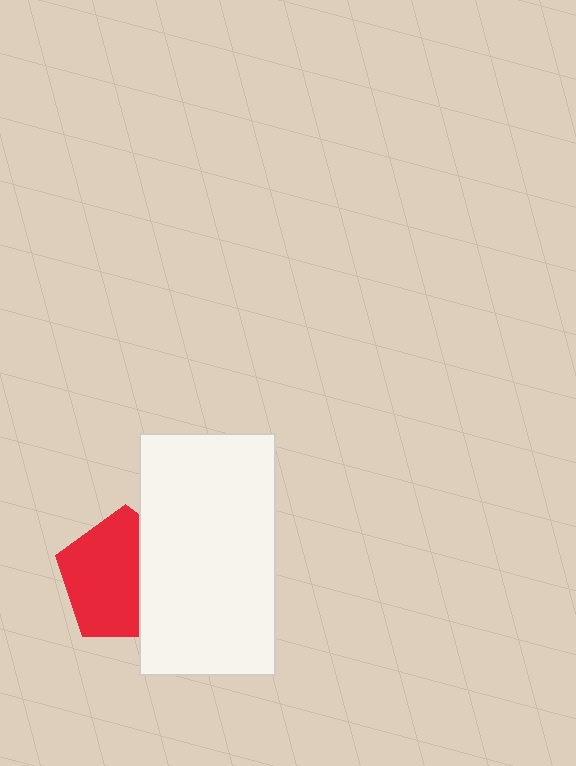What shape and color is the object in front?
The object in front is a white rectangle.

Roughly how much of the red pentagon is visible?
About half of it is visible (roughly 64%).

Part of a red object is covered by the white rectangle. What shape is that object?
It is a pentagon.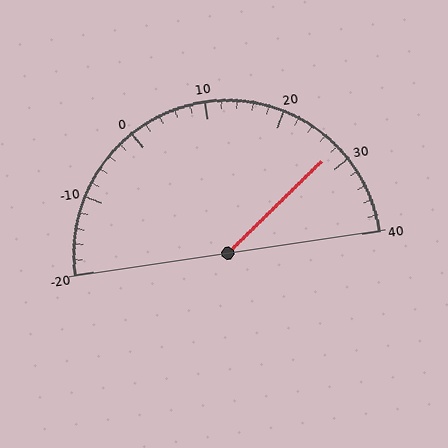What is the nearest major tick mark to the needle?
The nearest major tick mark is 30.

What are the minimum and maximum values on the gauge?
The gauge ranges from -20 to 40.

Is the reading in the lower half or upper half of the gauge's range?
The reading is in the upper half of the range (-20 to 40).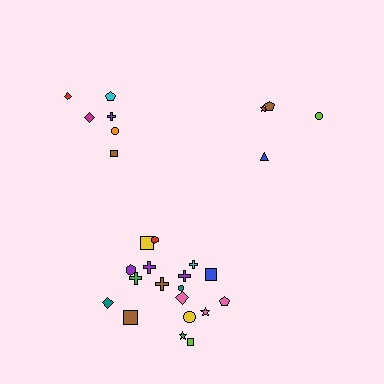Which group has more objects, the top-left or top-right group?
The top-left group.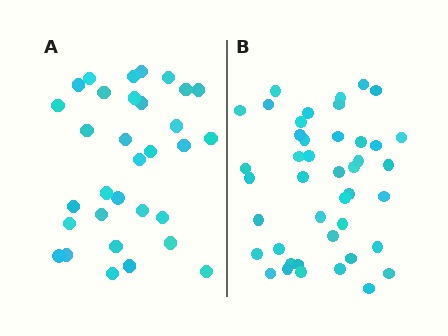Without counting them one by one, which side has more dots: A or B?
Region B (the right region) has more dots.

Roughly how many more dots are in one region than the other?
Region B has roughly 12 or so more dots than region A.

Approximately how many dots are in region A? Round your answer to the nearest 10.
About 30 dots. (The exact count is 32, which rounds to 30.)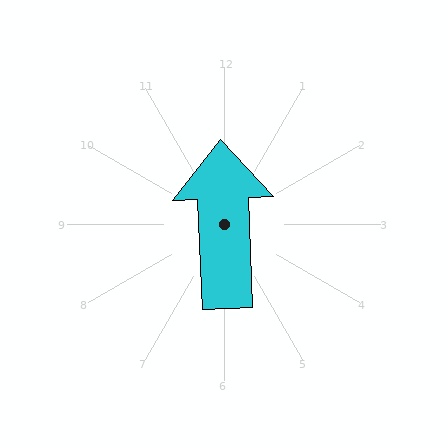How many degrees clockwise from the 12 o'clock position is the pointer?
Approximately 358 degrees.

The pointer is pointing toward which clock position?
Roughly 12 o'clock.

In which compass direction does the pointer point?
North.